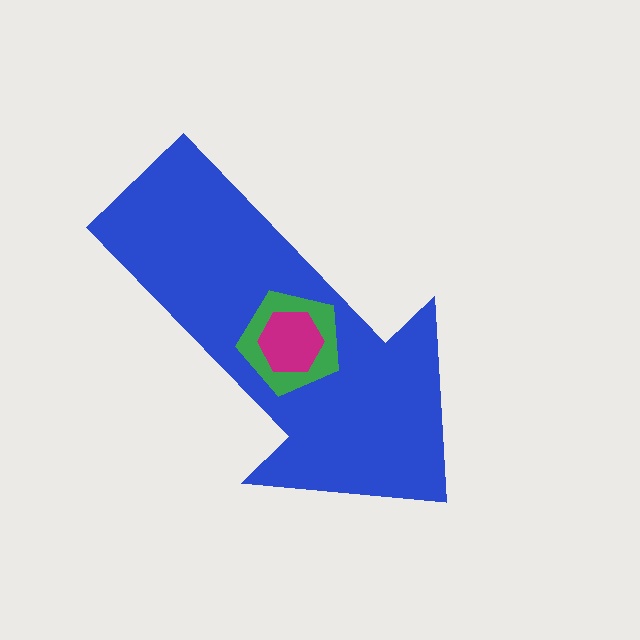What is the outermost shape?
The blue arrow.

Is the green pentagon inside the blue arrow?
Yes.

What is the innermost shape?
The magenta hexagon.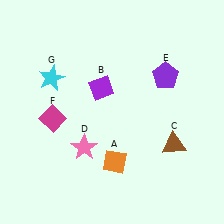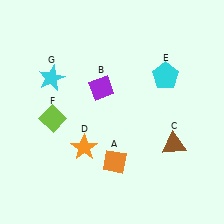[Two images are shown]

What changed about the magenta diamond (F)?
In Image 1, F is magenta. In Image 2, it changed to lime.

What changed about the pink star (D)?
In Image 1, D is pink. In Image 2, it changed to orange.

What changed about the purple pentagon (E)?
In Image 1, E is purple. In Image 2, it changed to cyan.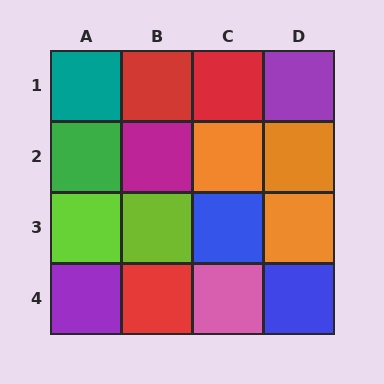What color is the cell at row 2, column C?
Orange.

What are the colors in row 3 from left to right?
Lime, lime, blue, orange.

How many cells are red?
3 cells are red.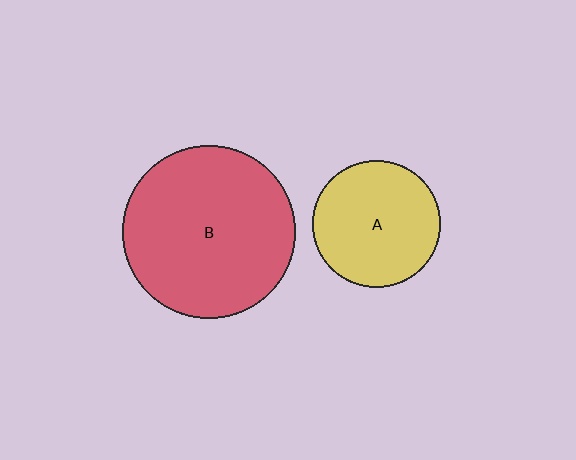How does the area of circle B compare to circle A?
Approximately 1.9 times.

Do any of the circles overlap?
No, none of the circles overlap.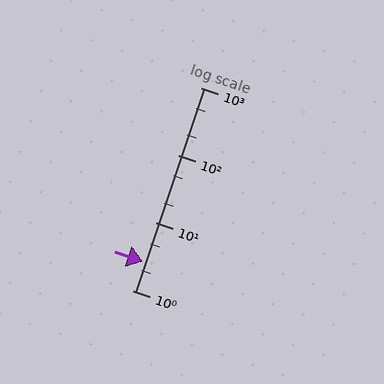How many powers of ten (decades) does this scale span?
The scale spans 3 decades, from 1 to 1000.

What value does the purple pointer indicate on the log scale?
The pointer indicates approximately 2.7.